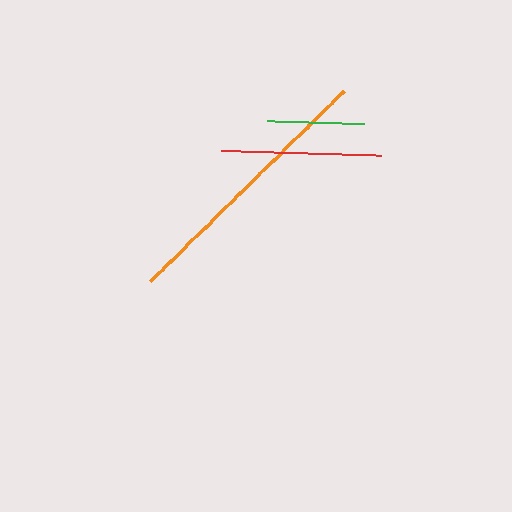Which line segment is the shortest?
The green line is the shortest at approximately 97 pixels.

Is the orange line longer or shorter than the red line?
The orange line is longer than the red line.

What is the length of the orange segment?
The orange segment is approximately 271 pixels long.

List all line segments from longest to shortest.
From longest to shortest: orange, red, green.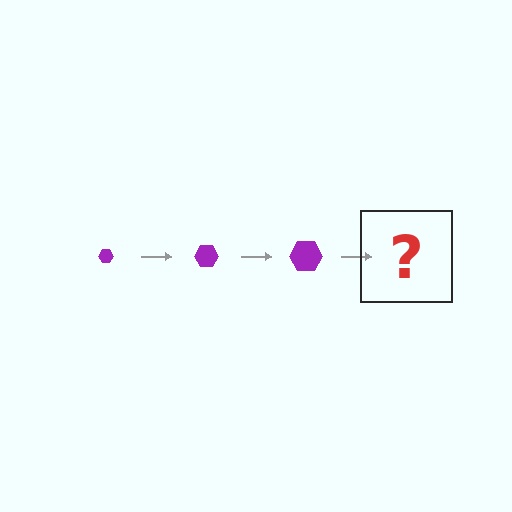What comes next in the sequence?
The next element should be a purple hexagon, larger than the previous one.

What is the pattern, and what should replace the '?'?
The pattern is that the hexagon gets progressively larger each step. The '?' should be a purple hexagon, larger than the previous one.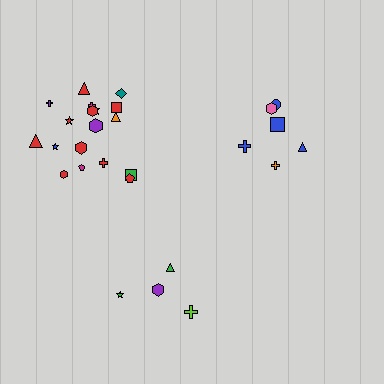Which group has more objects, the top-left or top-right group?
The top-left group.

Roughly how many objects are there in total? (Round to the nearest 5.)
Roughly 30 objects in total.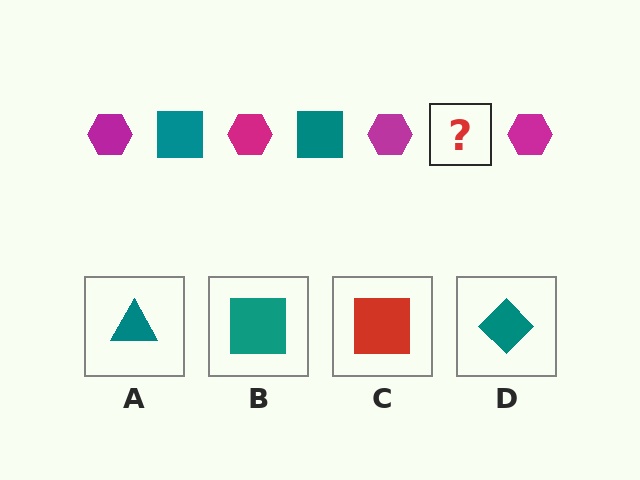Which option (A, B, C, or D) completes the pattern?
B.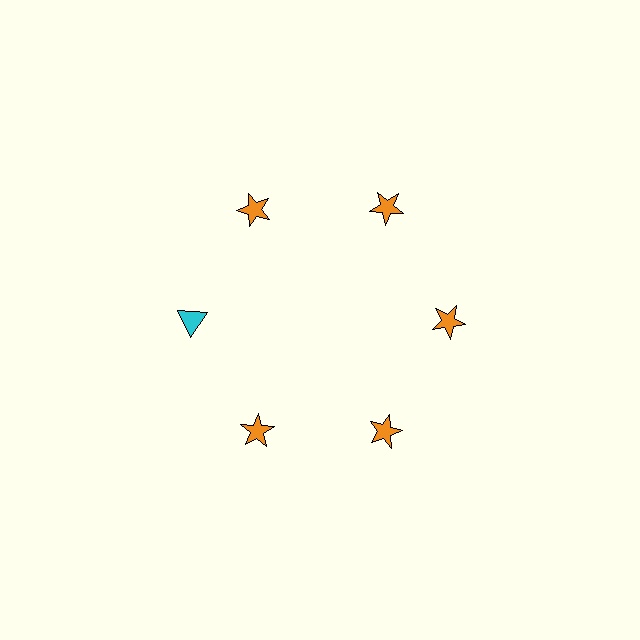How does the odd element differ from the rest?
It differs in both color (cyan instead of orange) and shape (triangle instead of star).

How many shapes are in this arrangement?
There are 6 shapes arranged in a ring pattern.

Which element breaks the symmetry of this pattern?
The cyan triangle at roughly the 9 o'clock position breaks the symmetry. All other shapes are orange stars.